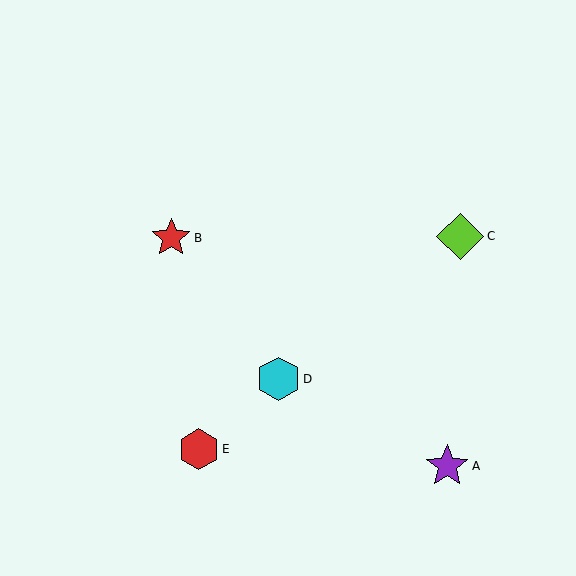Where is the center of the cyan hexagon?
The center of the cyan hexagon is at (279, 379).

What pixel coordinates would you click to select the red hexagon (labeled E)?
Click at (199, 449) to select the red hexagon E.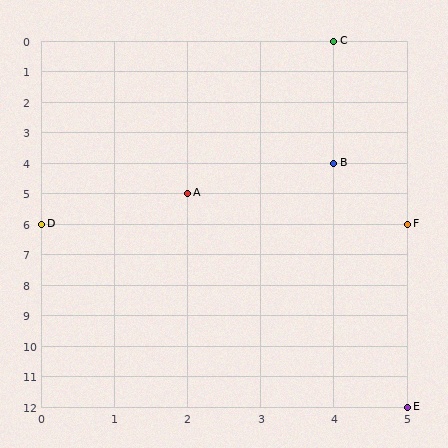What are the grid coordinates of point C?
Point C is at grid coordinates (4, 0).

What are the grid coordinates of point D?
Point D is at grid coordinates (0, 6).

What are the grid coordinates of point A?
Point A is at grid coordinates (2, 5).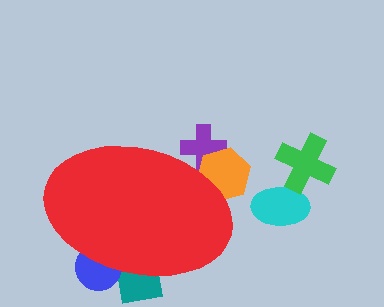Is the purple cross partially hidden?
Yes, the purple cross is partially hidden behind the red ellipse.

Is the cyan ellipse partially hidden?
No, the cyan ellipse is fully visible.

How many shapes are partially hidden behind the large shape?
4 shapes are partially hidden.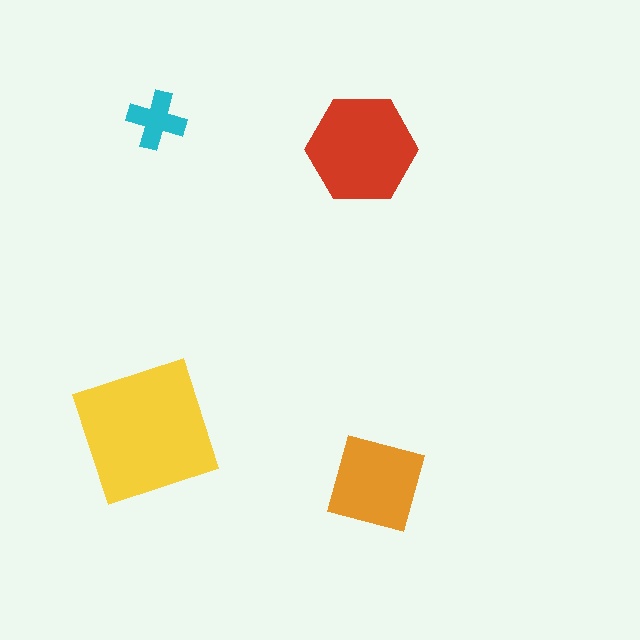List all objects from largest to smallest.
The yellow square, the red hexagon, the orange diamond, the cyan cross.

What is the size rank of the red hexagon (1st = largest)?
2nd.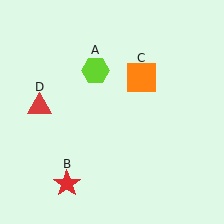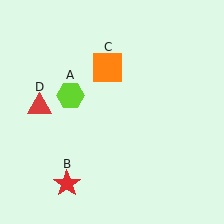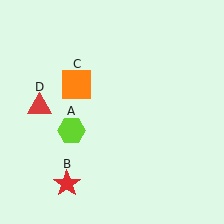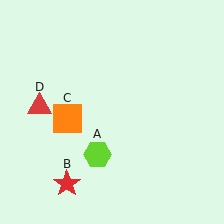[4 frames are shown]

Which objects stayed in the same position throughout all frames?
Red star (object B) and red triangle (object D) remained stationary.